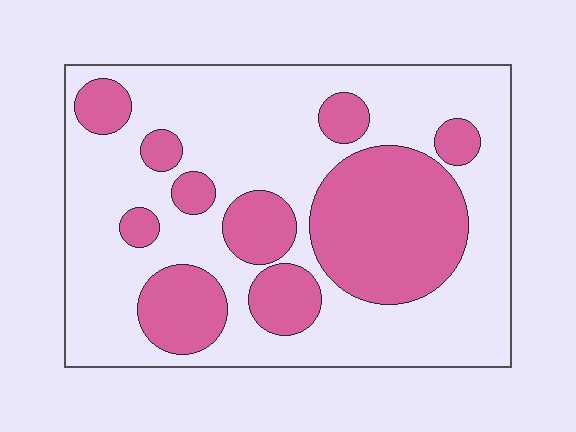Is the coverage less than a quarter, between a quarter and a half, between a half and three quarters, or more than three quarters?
Between a quarter and a half.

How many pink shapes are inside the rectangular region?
10.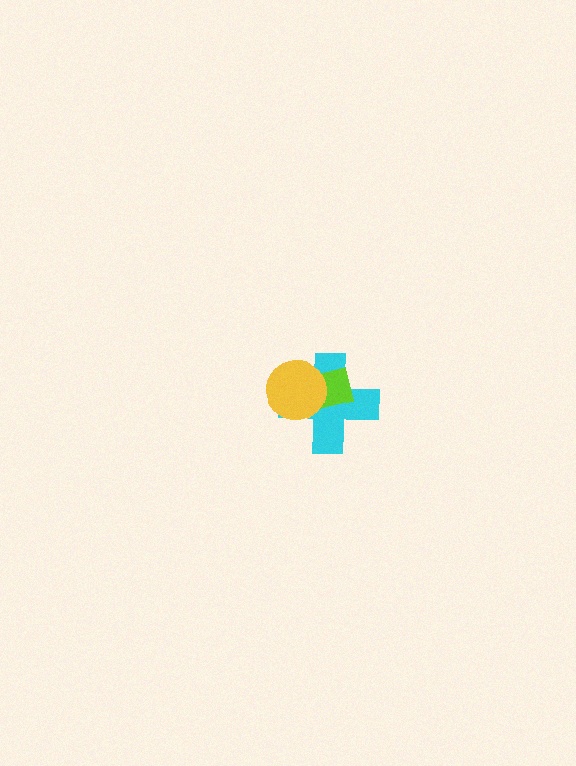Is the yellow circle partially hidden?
No, no other shape covers it.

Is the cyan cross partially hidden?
Yes, it is partially covered by another shape.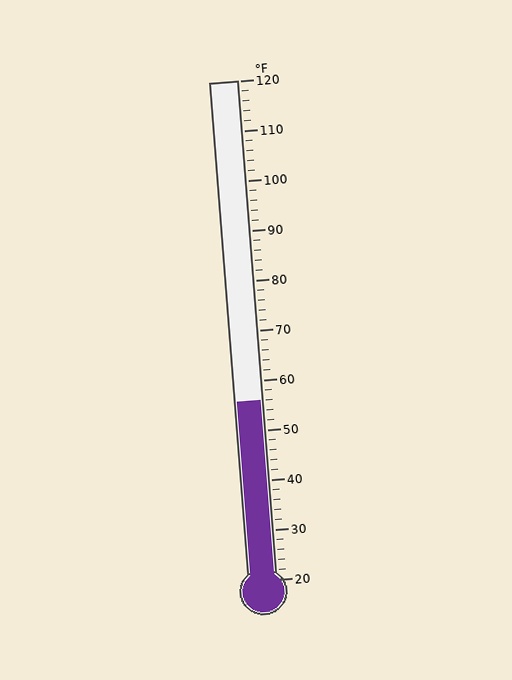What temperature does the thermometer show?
The thermometer shows approximately 56°F.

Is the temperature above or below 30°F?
The temperature is above 30°F.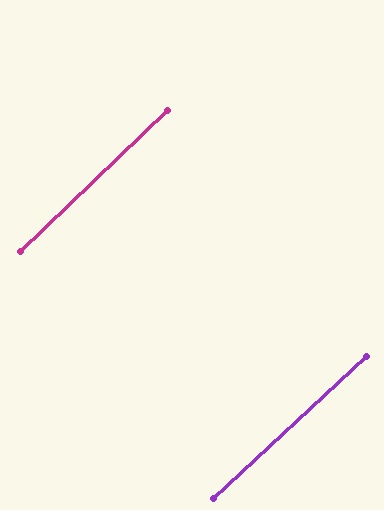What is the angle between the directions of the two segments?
Approximately 1 degree.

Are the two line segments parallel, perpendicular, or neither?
Parallel — their directions differ by only 1.0°.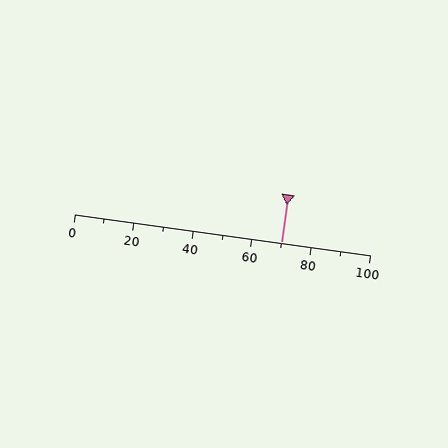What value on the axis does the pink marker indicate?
The marker indicates approximately 70.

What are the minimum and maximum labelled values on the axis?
The axis runs from 0 to 100.